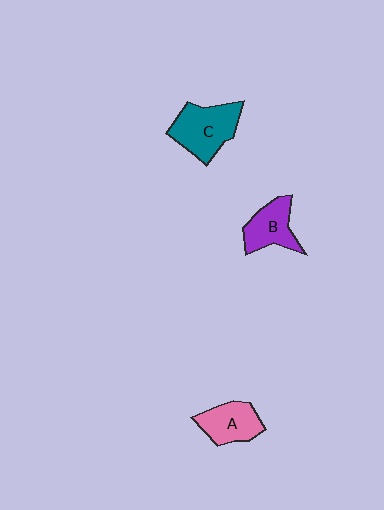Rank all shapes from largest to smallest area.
From largest to smallest: C (teal), A (pink), B (purple).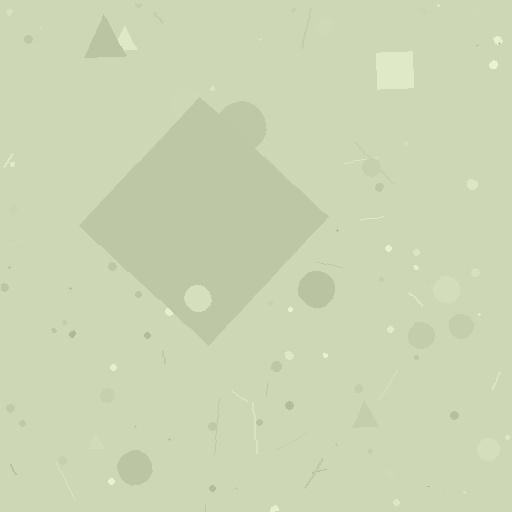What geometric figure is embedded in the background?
A diamond is embedded in the background.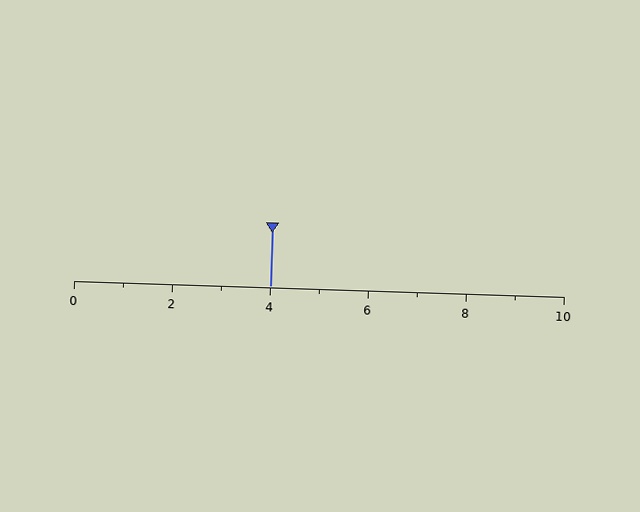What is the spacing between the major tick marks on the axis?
The major ticks are spaced 2 apart.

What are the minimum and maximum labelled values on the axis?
The axis runs from 0 to 10.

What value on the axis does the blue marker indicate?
The marker indicates approximately 4.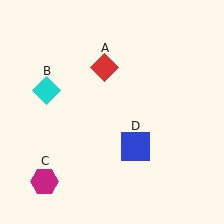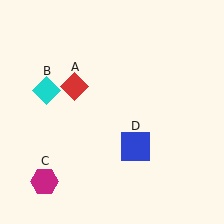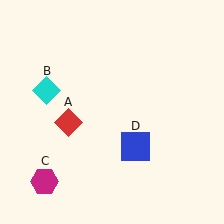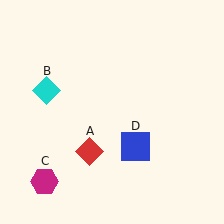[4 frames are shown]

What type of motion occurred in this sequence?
The red diamond (object A) rotated counterclockwise around the center of the scene.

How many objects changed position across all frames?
1 object changed position: red diamond (object A).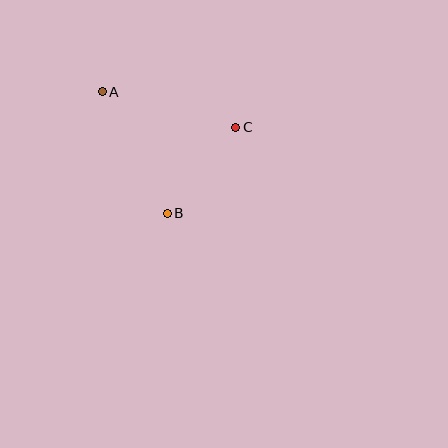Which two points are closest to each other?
Points B and C are closest to each other.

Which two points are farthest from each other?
Points A and C are farthest from each other.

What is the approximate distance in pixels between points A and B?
The distance between A and B is approximately 138 pixels.